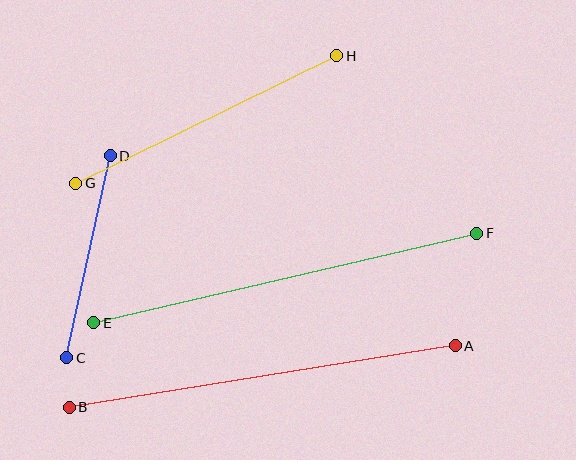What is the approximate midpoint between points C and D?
The midpoint is at approximately (88, 257) pixels.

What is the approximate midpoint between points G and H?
The midpoint is at approximately (206, 120) pixels.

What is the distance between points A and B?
The distance is approximately 391 pixels.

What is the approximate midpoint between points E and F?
The midpoint is at approximately (285, 278) pixels.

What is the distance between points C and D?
The distance is approximately 206 pixels.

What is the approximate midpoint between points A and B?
The midpoint is at approximately (262, 376) pixels.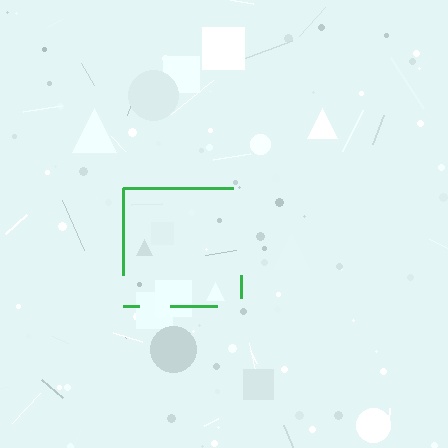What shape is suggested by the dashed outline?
The dashed outline suggests a square.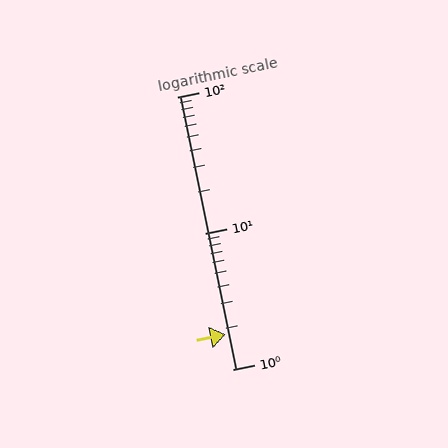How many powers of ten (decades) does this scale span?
The scale spans 2 decades, from 1 to 100.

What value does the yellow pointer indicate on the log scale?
The pointer indicates approximately 1.8.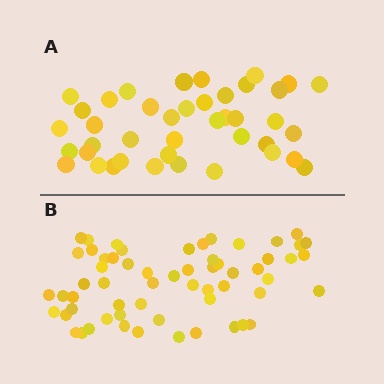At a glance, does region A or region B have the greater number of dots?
Region B (the bottom region) has more dots.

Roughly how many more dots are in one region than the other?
Region B has approximately 20 more dots than region A.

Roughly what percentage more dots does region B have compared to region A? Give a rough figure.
About 45% more.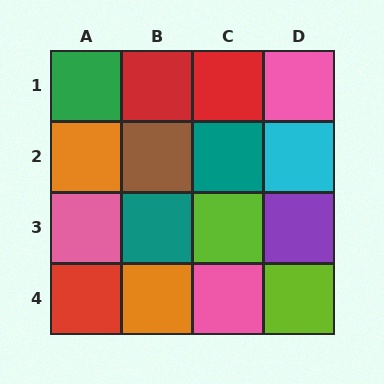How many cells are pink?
3 cells are pink.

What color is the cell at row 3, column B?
Teal.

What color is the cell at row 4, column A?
Red.